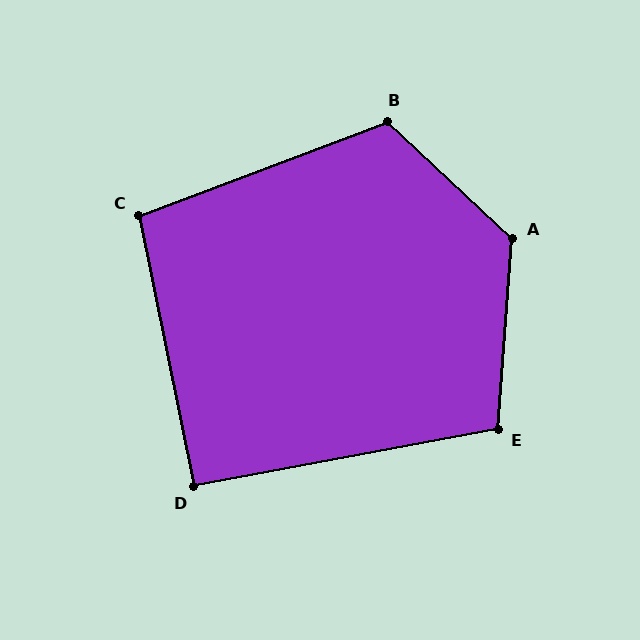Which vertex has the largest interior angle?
A, at approximately 129 degrees.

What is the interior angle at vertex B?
Approximately 116 degrees (obtuse).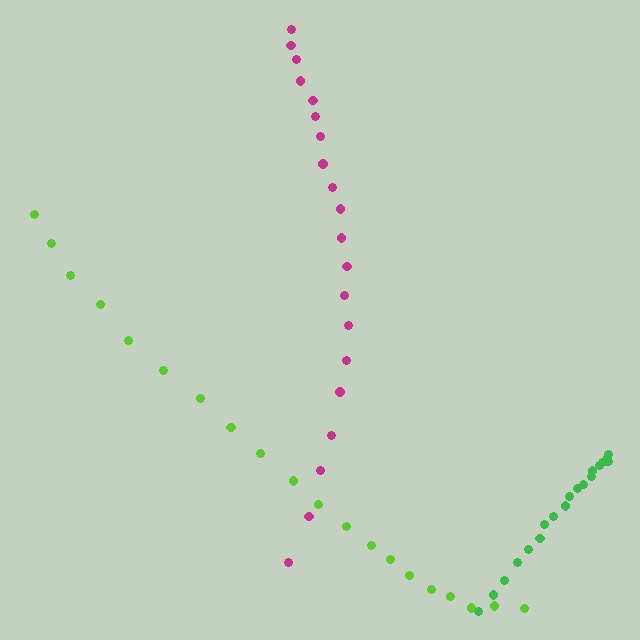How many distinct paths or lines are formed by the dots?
There are 3 distinct paths.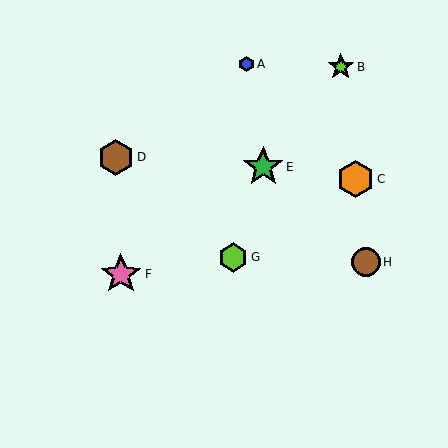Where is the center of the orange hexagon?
The center of the orange hexagon is at (355, 179).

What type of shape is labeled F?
Shape F is a pink star.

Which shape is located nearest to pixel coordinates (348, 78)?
The lime star (labeled B) at (341, 67) is nearest to that location.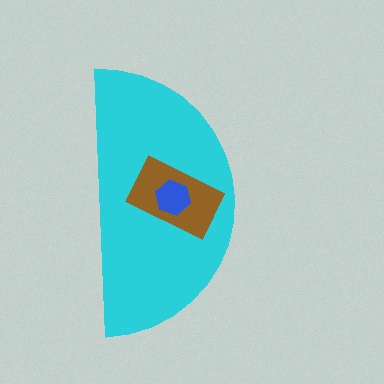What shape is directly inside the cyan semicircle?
The brown rectangle.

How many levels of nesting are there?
3.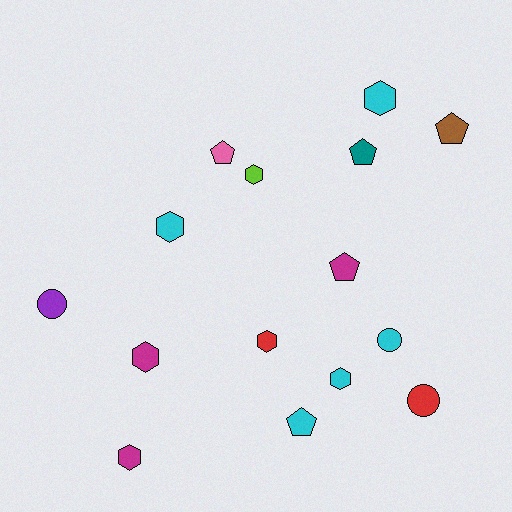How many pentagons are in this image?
There are 5 pentagons.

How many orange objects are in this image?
There are no orange objects.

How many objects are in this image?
There are 15 objects.